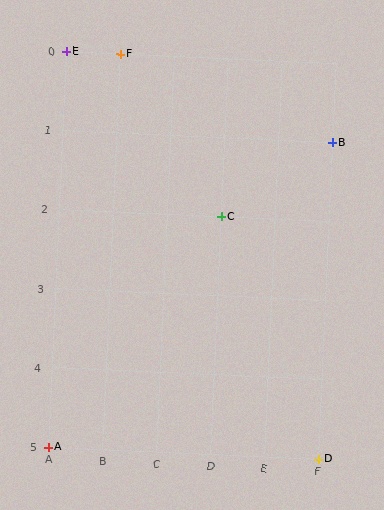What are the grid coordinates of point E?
Point E is at grid coordinates (A, 0).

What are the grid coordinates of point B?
Point B is at grid coordinates (F, 1).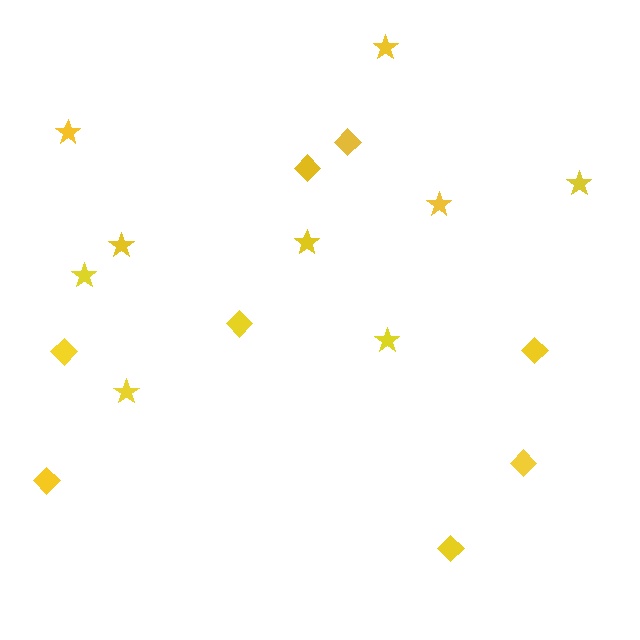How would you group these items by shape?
There are 2 groups: one group of stars (9) and one group of diamonds (8).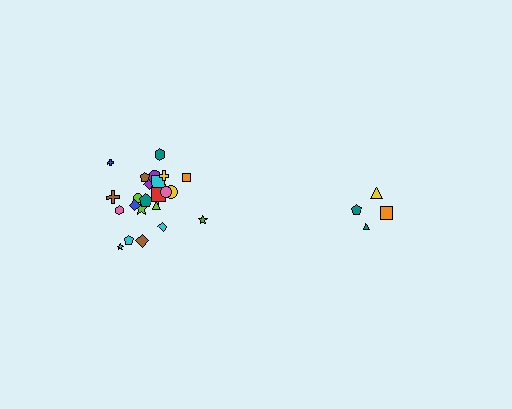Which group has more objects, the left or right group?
The left group.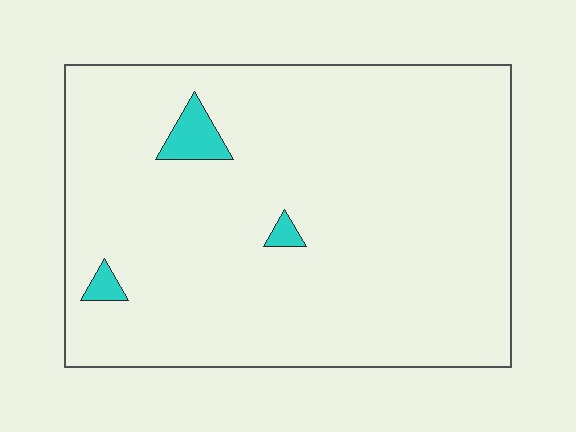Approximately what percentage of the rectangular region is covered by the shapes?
Approximately 5%.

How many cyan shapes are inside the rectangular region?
3.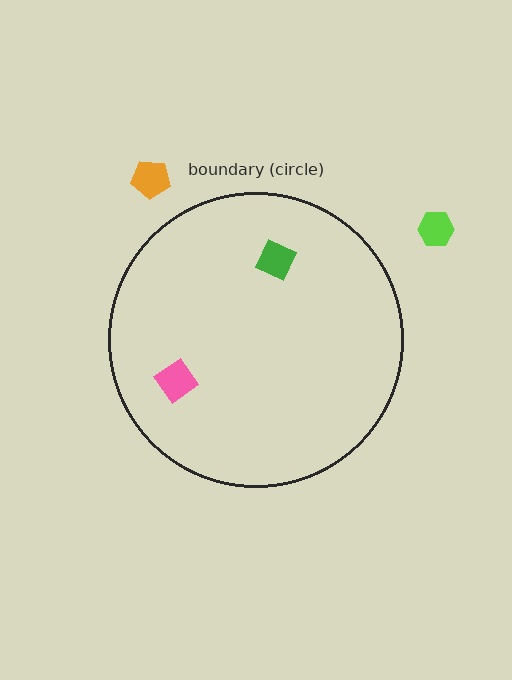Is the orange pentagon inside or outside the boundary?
Outside.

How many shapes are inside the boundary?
2 inside, 2 outside.